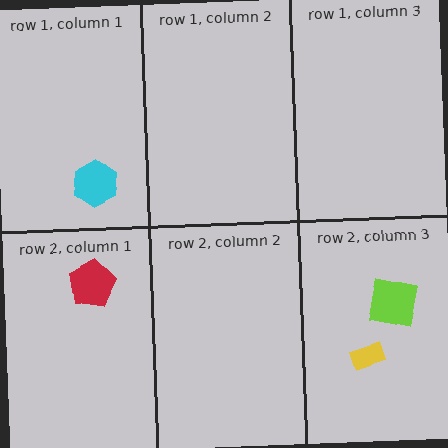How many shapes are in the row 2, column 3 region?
2.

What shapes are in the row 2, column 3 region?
The yellow rectangle, the lime square.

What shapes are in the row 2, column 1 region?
The red pentagon.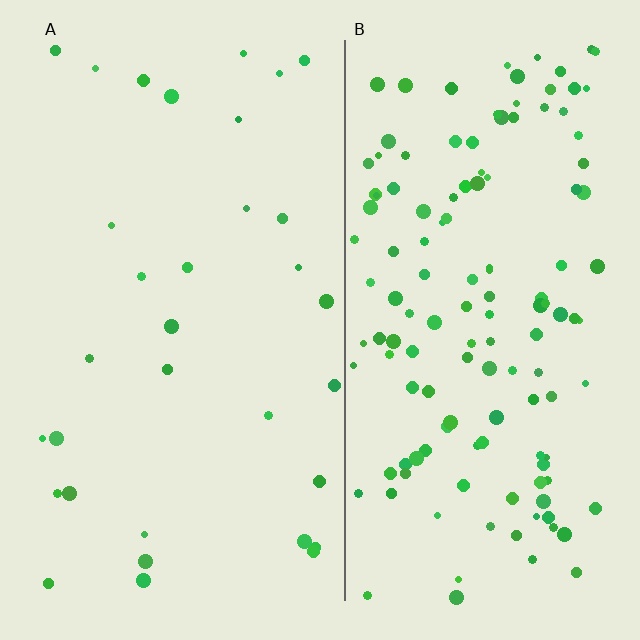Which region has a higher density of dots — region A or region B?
B (the right).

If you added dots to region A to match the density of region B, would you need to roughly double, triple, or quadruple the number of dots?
Approximately quadruple.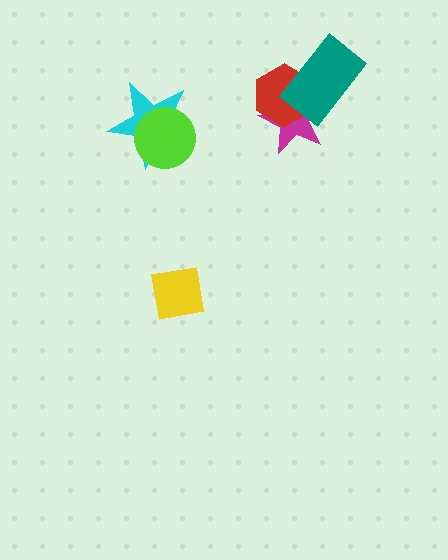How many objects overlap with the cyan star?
1 object overlaps with the cyan star.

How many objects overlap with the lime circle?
1 object overlaps with the lime circle.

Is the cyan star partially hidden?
Yes, it is partially covered by another shape.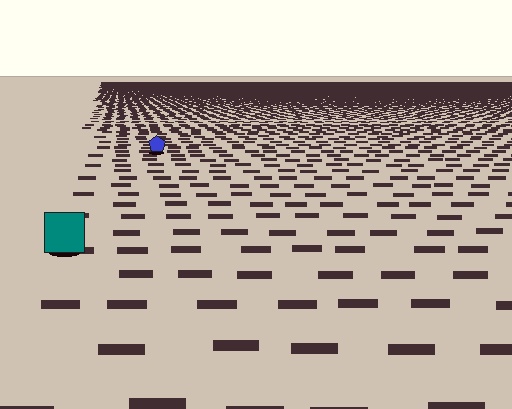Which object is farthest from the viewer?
The blue pentagon is farthest from the viewer. It appears smaller and the ground texture around it is denser.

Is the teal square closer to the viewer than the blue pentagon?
Yes. The teal square is closer — you can tell from the texture gradient: the ground texture is coarser near it.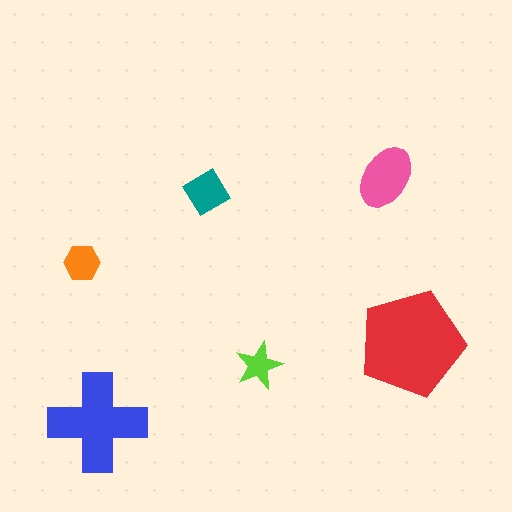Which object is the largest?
The red pentagon.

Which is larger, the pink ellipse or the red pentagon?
The red pentagon.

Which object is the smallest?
The lime star.